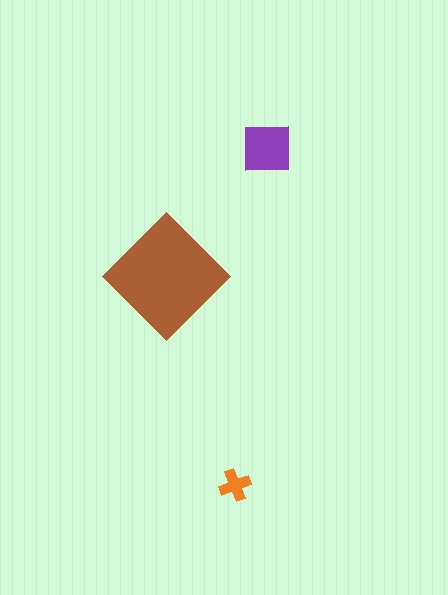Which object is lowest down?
The orange cross is bottommost.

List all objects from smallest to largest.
The orange cross, the purple square, the brown diamond.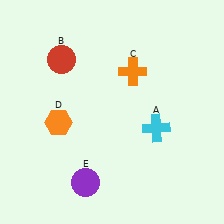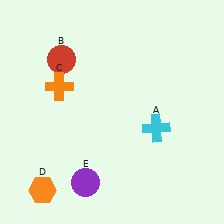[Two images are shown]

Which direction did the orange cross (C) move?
The orange cross (C) moved left.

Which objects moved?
The objects that moved are: the orange cross (C), the orange hexagon (D).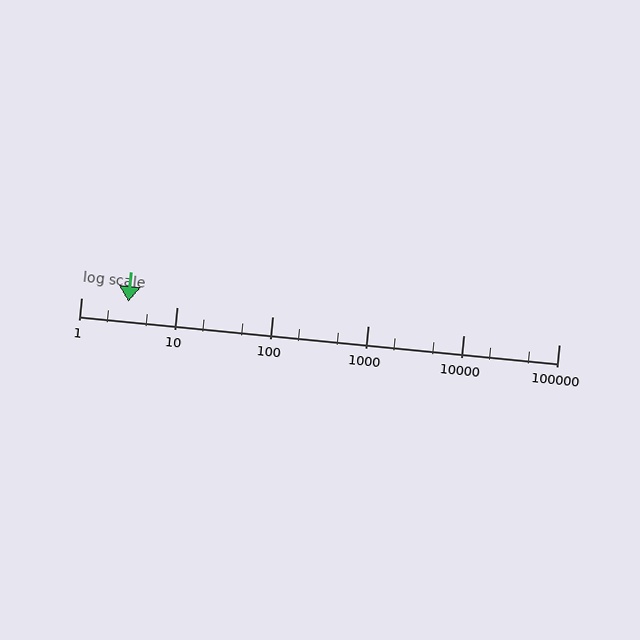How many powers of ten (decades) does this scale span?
The scale spans 5 decades, from 1 to 100000.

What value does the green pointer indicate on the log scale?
The pointer indicates approximately 3.1.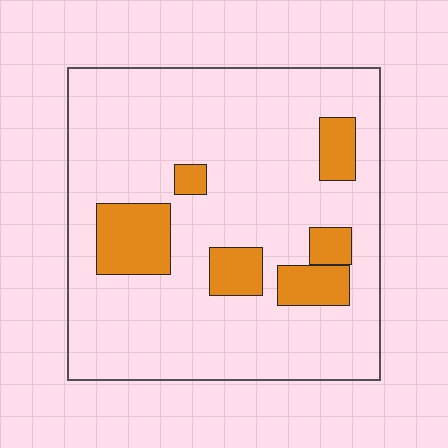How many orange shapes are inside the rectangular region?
6.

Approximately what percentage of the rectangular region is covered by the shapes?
Approximately 15%.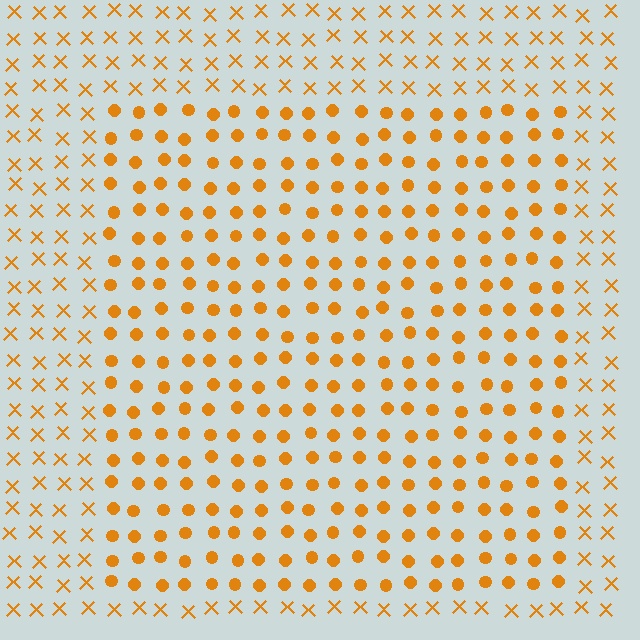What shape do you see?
I see a rectangle.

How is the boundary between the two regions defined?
The boundary is defined by a change in element shape: circles inside vs. X marks outside. All elements share the same color and spacing.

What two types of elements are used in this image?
The image uses circles inside the rectangle region and X marks outside it.